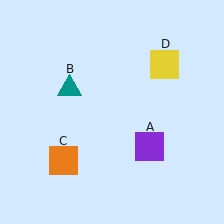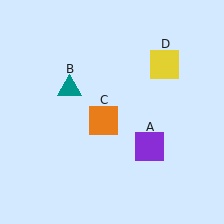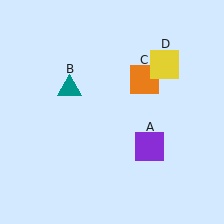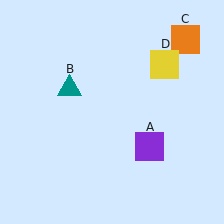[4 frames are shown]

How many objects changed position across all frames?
1 object changed position: orange square (object C).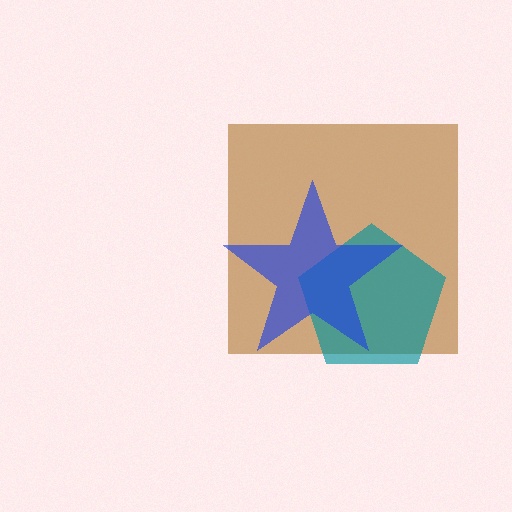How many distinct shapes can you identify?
There are 3 distinct shapes: a brown square, a teal pentagon, a blue star.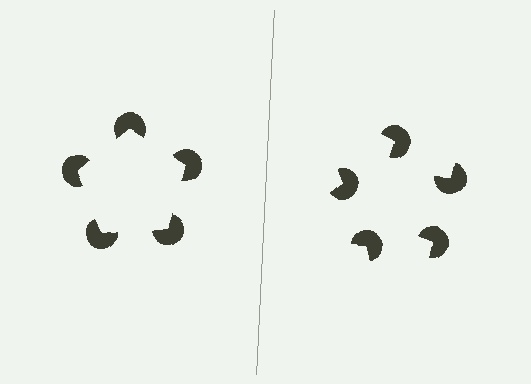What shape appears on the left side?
An illusory pentagon.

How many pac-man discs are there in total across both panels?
10 — 5 on each side.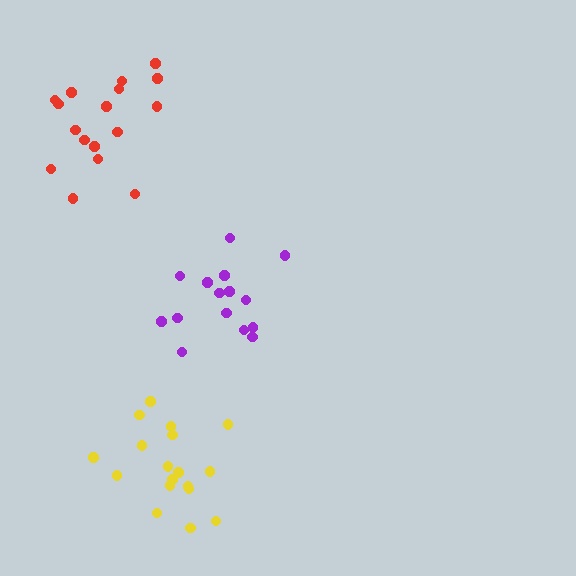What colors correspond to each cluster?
The clusters are colored: purple, red, yellow.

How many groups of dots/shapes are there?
There are 3 groups.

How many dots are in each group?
Group 1: 15 dots, Group 2: 17 dots, Group 3: 18 dots (50 total).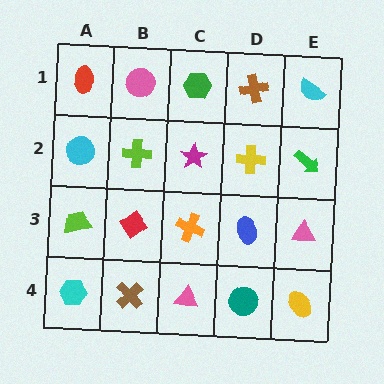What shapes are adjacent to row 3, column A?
A cyan circle (row 2, column A), a cyan hexagon (row 4, column A), a red diamond (row 3, column B).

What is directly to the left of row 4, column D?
A pink triangle.